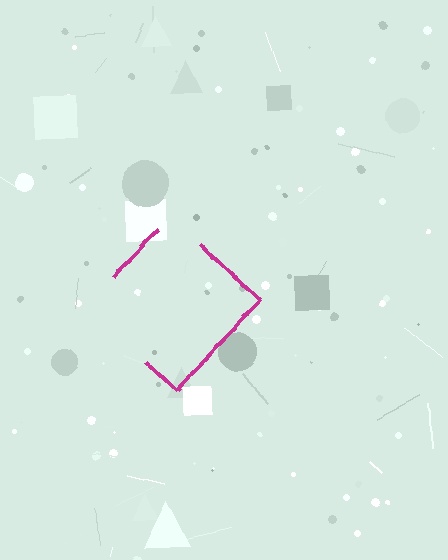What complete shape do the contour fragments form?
The contour fragments form a diamond.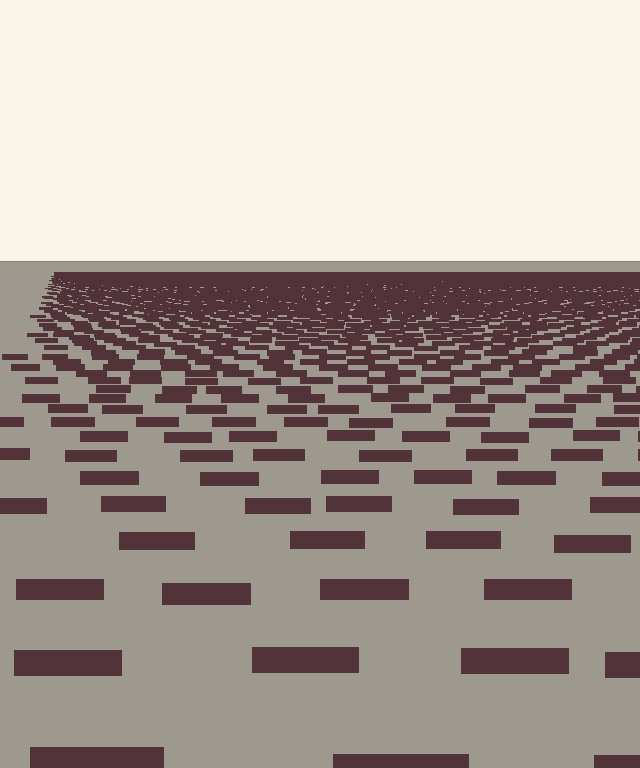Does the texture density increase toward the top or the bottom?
Density increases toward the top.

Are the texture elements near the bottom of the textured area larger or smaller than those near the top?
Larger. Near the bottom, elements are closer to the viewer and appear at a bigger on-screen size.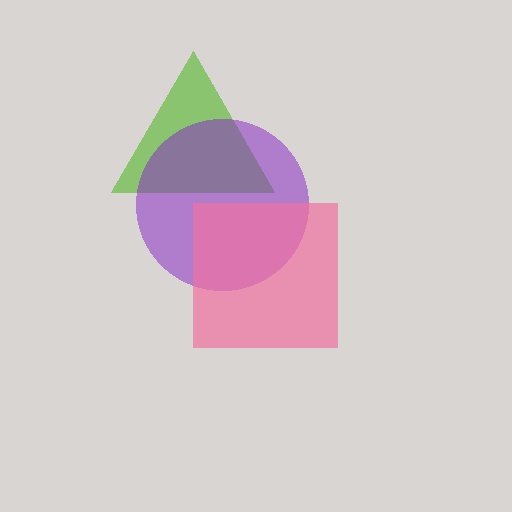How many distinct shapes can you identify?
There are 3 distinct shapes: a lime triangle, a purple circle, a pink square.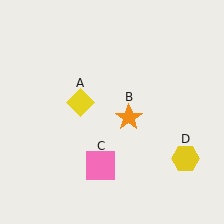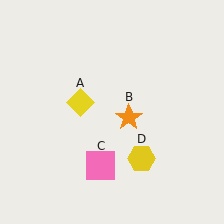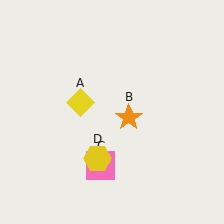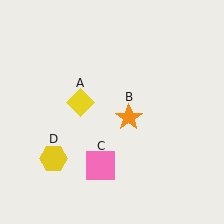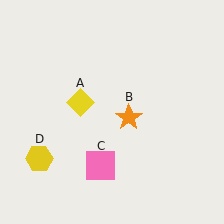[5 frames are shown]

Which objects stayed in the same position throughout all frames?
Yellow diamond (object A) and orange star (object B) and pink square (object C) remained stationary.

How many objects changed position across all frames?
1 object changed position: yellow hexagon (object D).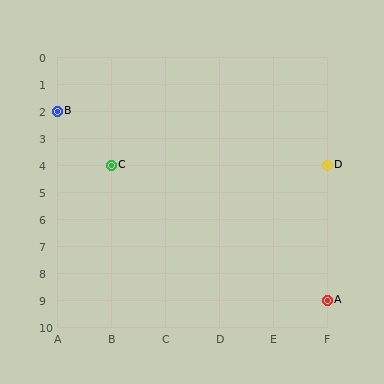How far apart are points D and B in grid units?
Points D and B are 5 columns and 2 rows apart (about 5.4 grid units diagonally).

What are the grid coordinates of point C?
Point C is at grid coordinates (B, 4).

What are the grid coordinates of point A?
Point A is at grid coordinates (F, 9).